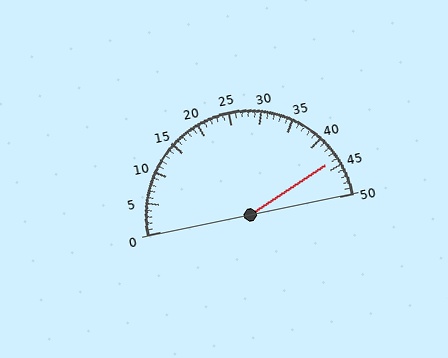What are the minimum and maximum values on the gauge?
The gauge ranges from 0 to 50.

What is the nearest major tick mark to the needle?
The nearest major tick mark is 45.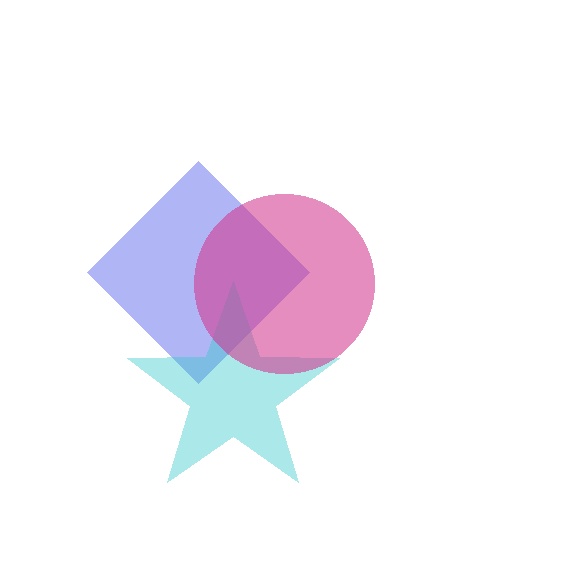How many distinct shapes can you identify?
There are 3 distinct shapes: a blue diamond, a cyan star, a magenta circle.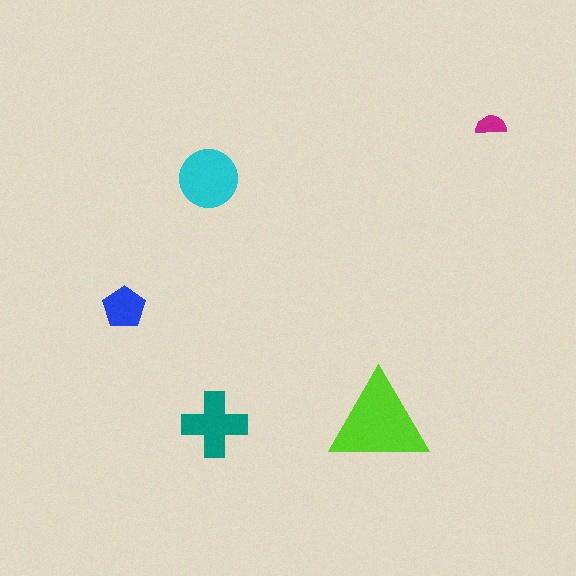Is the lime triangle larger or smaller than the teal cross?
Larger.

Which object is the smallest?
The magenta semicircle.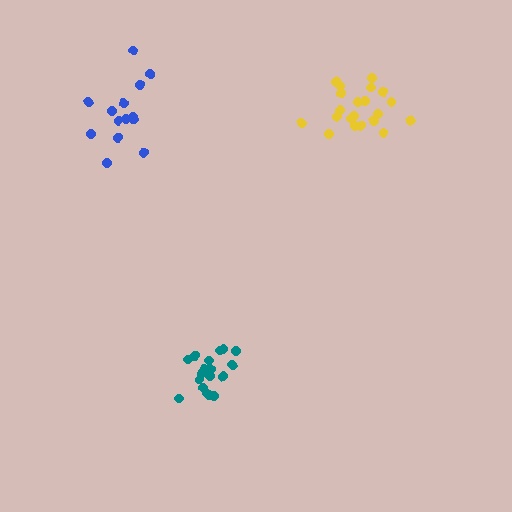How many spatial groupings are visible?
There are 3 spatial groupings.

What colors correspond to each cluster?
The clusters are colored: blue, teal, yellow.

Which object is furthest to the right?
The yellow cluster is rightmost.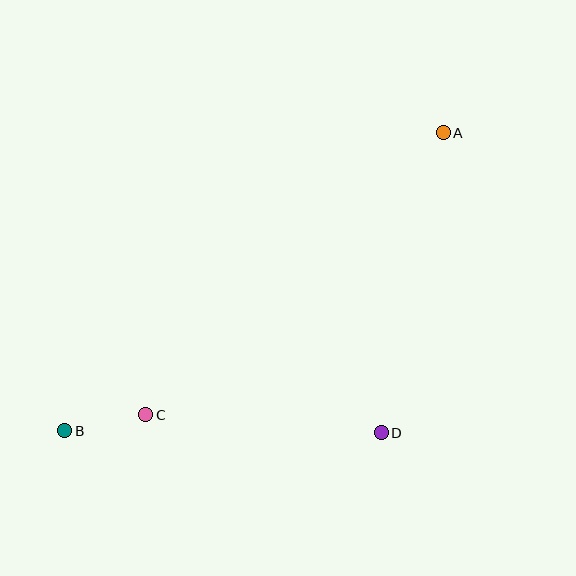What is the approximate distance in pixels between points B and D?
The distance between B and D is approximately 317 pixels.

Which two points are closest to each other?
Points B and C are closest to each other.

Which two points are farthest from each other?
Points A and B are farthest from each other.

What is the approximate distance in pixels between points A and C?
The distance between A and C is approximately 410 pixels.